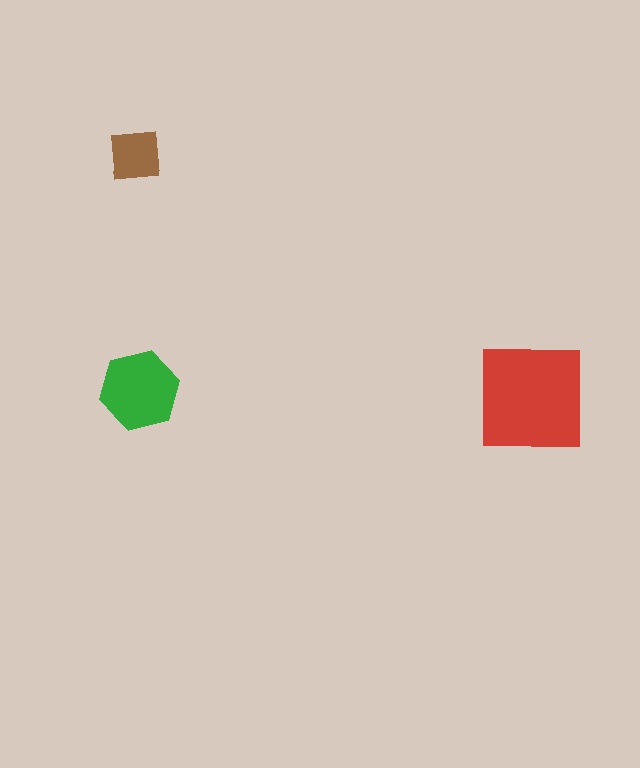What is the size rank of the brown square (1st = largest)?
3rd.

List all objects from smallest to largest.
The brown square, the green hexagon, the red square.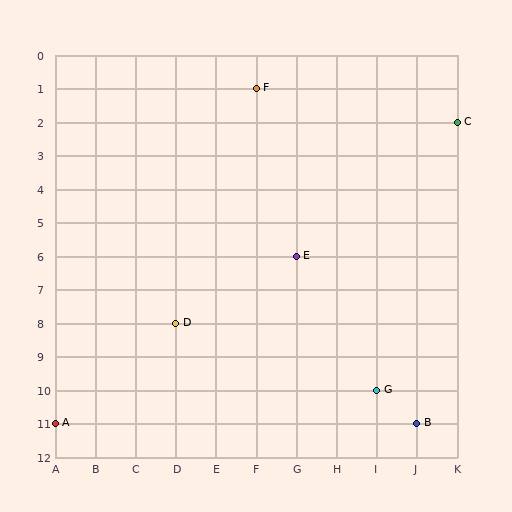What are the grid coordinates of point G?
Point G is at grid coordinates (I, 10).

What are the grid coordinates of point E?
Point E is at grid coordinates (G, 6).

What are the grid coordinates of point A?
Point A is at grid coordinates (A, 11).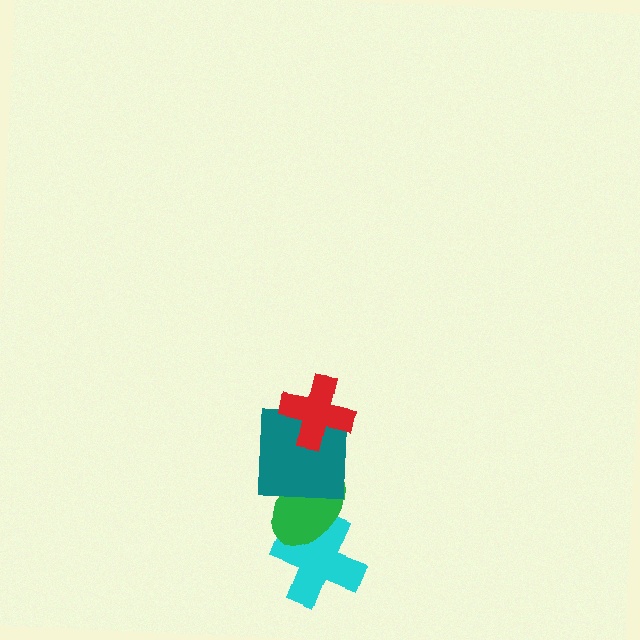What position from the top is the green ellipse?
The green ellipse is 3rd from the top.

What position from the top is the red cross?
The red cross is 1st from the top.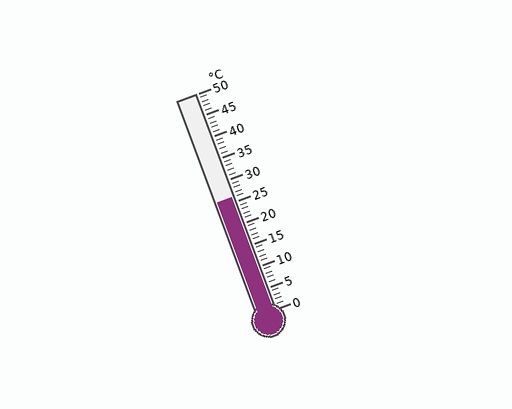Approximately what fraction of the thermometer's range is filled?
The thermometer is filled to approximately 50% of its range.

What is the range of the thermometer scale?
The thermometer scale ranges from 0°C to 50°C.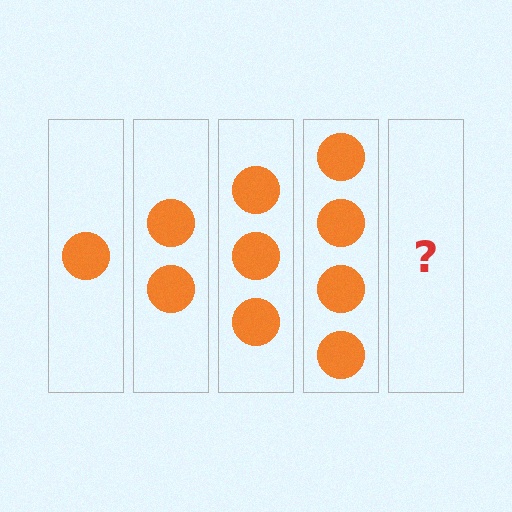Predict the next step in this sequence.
The next step is 5 circles.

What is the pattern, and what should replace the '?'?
The pattern is that each step adds one more circle. The '?' should be 5 circles.